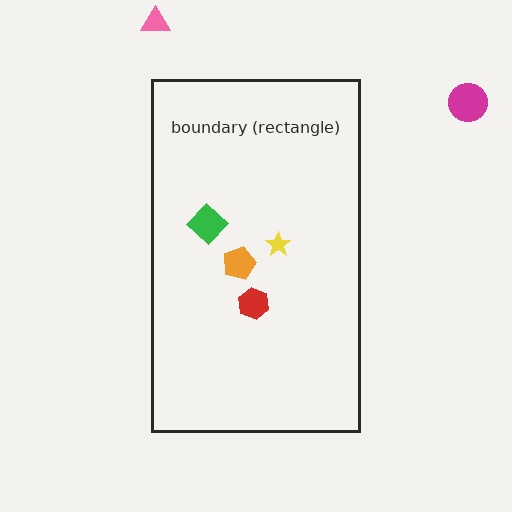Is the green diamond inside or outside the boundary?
Inside.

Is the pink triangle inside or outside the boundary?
Outside.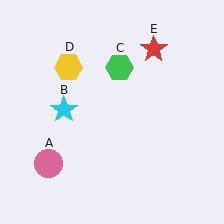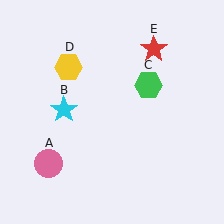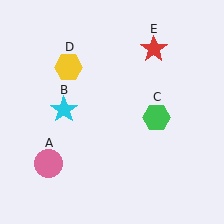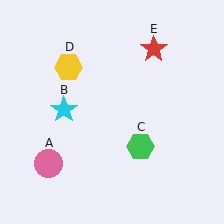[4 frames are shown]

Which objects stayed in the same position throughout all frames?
Pink circle (object A) and cyan star (object B) and yellow hexagon (object D) and red star (object E) remained stationary.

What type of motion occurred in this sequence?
The green hexagon (object C) rotated clockwise around the center of the scene.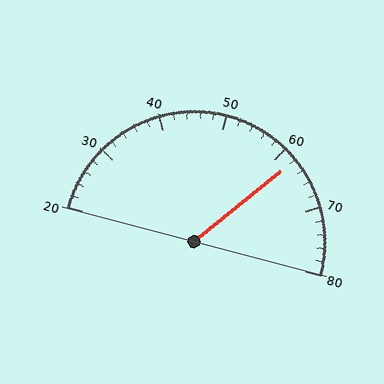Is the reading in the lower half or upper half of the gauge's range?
The reading is in the upper half of the range (20 to 80).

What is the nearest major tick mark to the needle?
The nearest major tick mark is 60.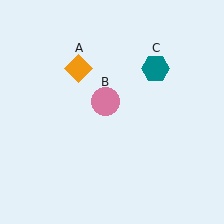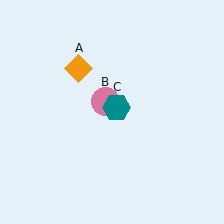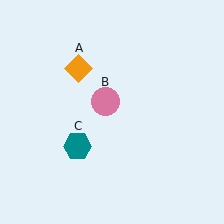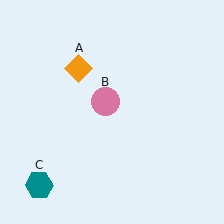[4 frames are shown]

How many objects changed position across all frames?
1 object changed position: teal hexagon (object C).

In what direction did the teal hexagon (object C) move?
The teal hexagon (object C) moved down and to the left.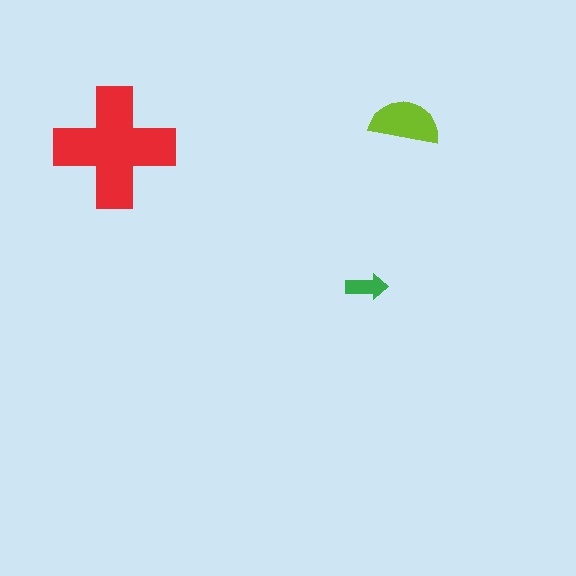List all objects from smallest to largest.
The green arrow, the lime semicircle, the red cross.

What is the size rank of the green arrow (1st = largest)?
3rd.